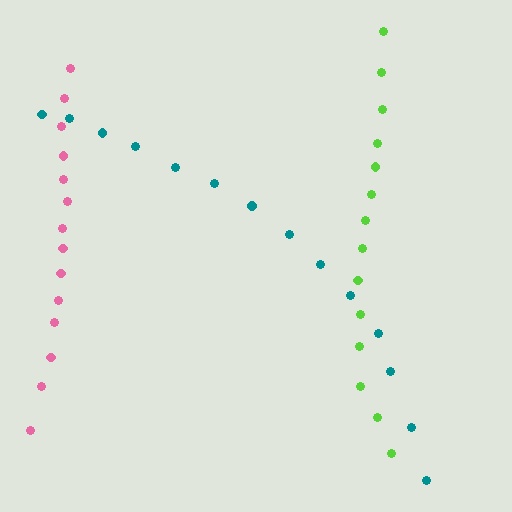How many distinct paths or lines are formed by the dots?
There are 3 distinct paths.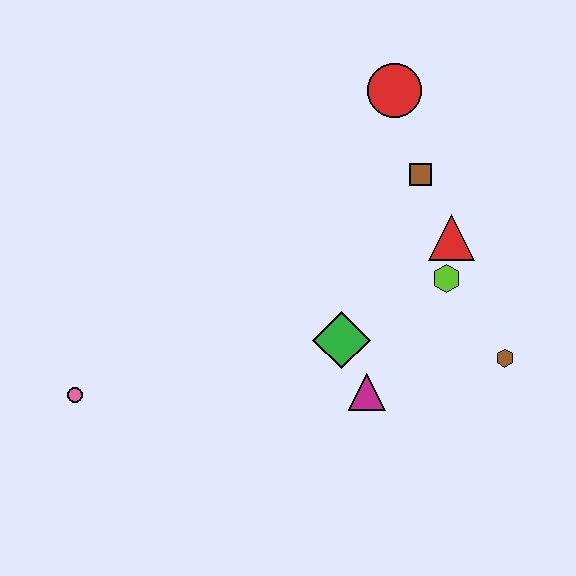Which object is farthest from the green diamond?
The pink circle is farthest from the green diamond.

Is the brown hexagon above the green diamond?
No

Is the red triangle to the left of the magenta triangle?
No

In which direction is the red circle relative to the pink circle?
The red circle is to the right of the pink circle.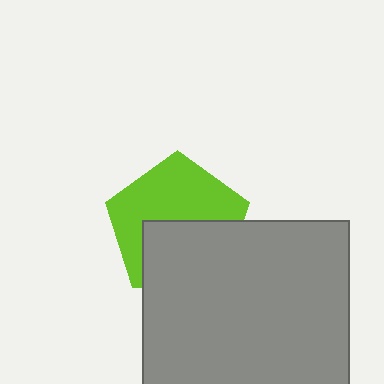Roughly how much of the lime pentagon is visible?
About half of it is visible (roughly 55%).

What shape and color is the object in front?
The object in front is a gray square.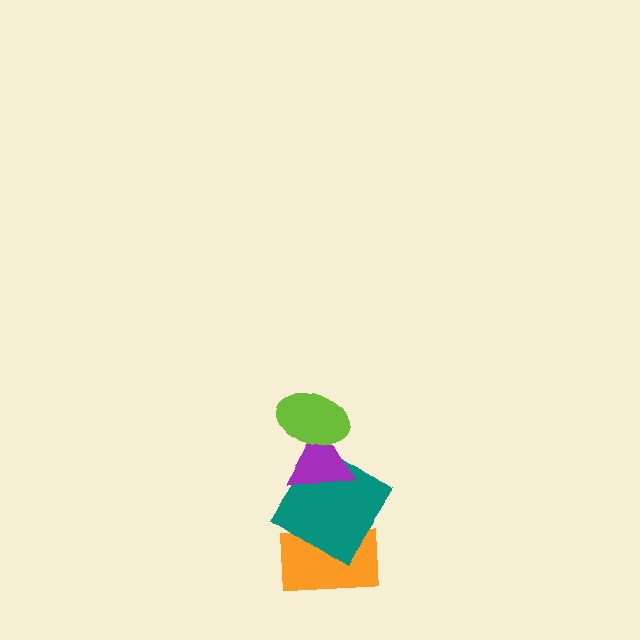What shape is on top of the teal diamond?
The purple triangle is on top of the teal diamond.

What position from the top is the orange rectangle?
The orange rectangle is 4th from the top.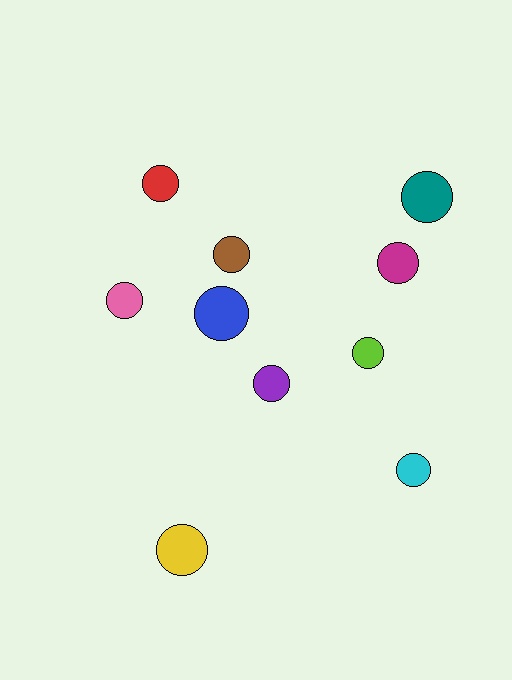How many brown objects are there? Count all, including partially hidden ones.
There is 1 brown object.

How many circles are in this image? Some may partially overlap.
There are 10 circles.